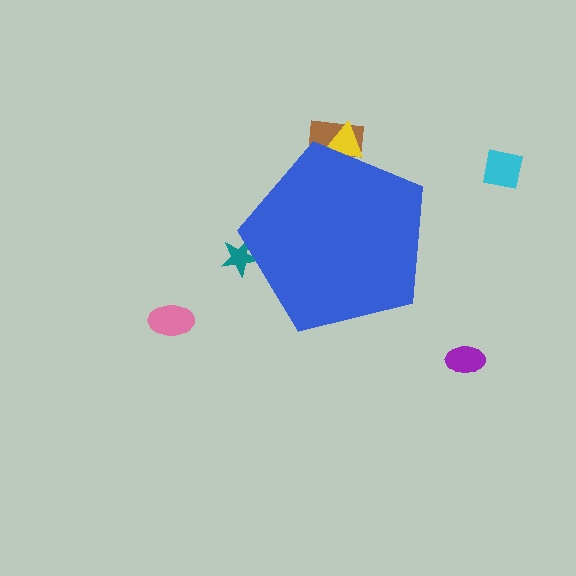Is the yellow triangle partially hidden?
Yes, the yellow triangle is partially hidden behind the blue pentagon.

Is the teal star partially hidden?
Yes, the teal star is partially hidden behind the blue pentagon.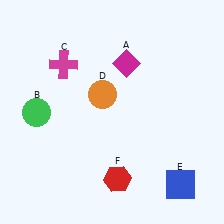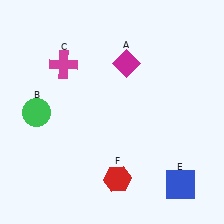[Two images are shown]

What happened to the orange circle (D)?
The orange circle (D) was removed in Image 2. It was in the top-left area of Image 1.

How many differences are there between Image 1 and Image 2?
There is 1 difference between the two images.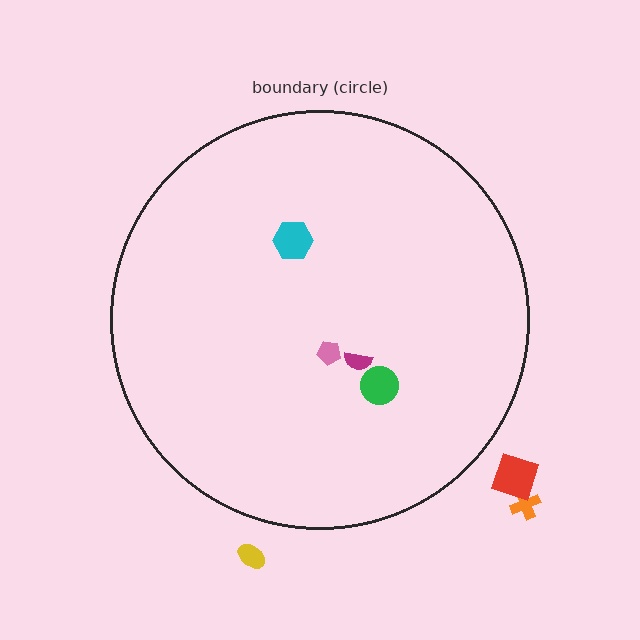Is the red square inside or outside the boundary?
Outside.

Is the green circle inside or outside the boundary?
Inside.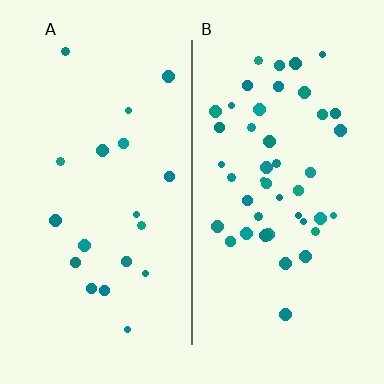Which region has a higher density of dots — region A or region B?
B (the right).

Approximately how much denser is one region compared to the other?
Approximately 2.3× — region B over region A.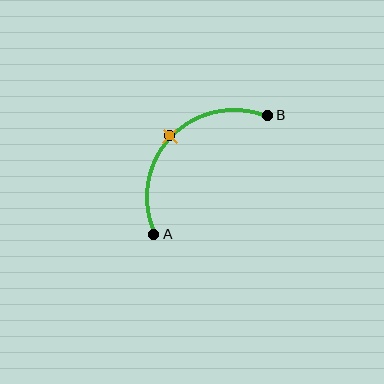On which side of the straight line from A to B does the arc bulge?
The arc bulges above and to the left of the straight line connecting A and B.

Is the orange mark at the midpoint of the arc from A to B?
Yes. The orange mark lies on the arc at equal arc-length from both A and B — it is the arc midpoint.